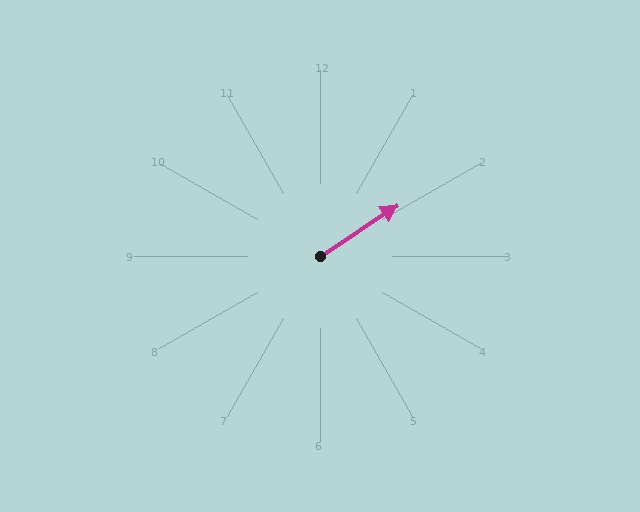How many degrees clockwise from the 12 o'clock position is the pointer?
Approximately 57 degrees.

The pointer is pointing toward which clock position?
Roughly 2 o'clock.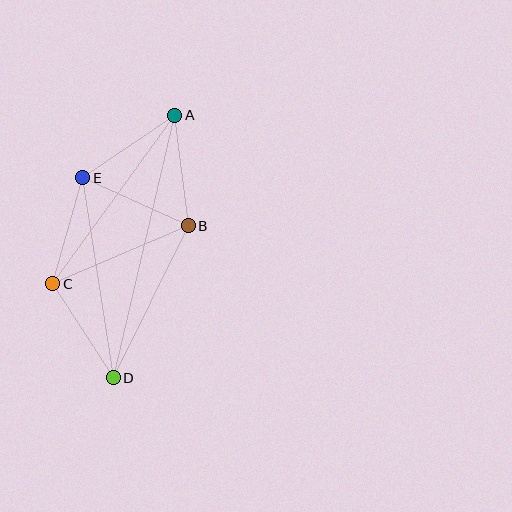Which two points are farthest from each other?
Points A and D are farthest from each other.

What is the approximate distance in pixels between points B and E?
The distance between B and E is approximately 116 pixels.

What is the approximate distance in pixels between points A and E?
The distance between A and E is approximately 111 pixels.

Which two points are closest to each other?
Points C and E are closest to each other.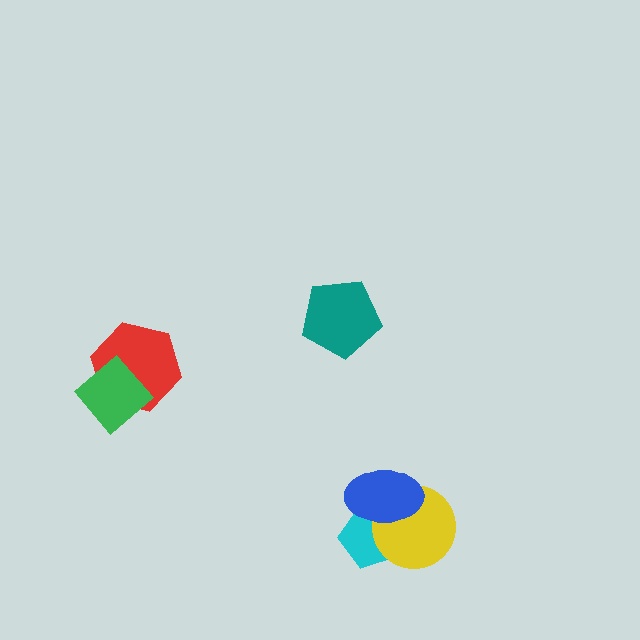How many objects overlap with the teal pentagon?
0 objects overlap with the teal pentagon.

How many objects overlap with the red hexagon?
1 object overlaps with the red hexagon.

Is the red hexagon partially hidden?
Yes, it is partially covered by another shape.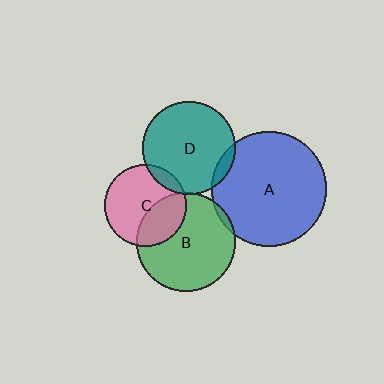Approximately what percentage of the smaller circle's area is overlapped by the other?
Approximately 10%.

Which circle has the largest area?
Circle A (blue).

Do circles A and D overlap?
Yes.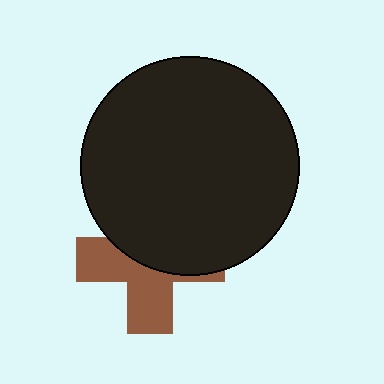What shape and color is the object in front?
The object in front is a black circle.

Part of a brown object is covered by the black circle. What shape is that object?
It is a cross.